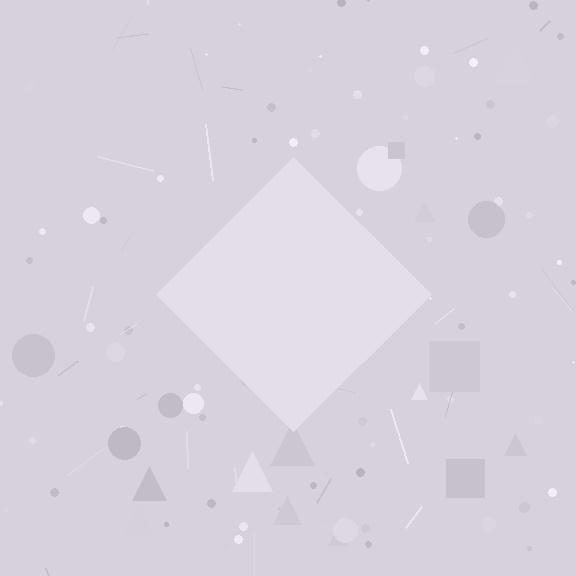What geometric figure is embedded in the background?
A diamond is embedded in the background.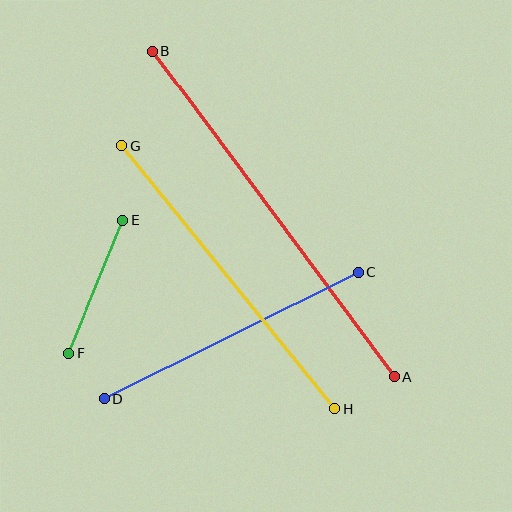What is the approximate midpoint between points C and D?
The midpoint is at approximately (231, 336) pixels.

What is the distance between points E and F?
The distance is approximately 142 pixels.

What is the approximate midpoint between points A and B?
The midpoint is at approximately (274, 214) pixels.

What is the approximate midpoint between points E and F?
The midpoint is at approximately (96, 287) pixels.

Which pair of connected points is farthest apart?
Points A and B are farthest apart.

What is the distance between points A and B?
The distance is approximately 405 pixels.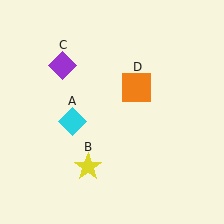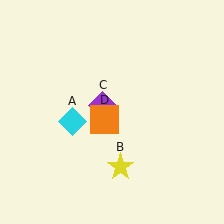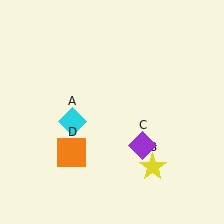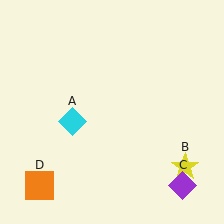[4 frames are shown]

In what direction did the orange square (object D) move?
The orange square (object D) moved down and to the left.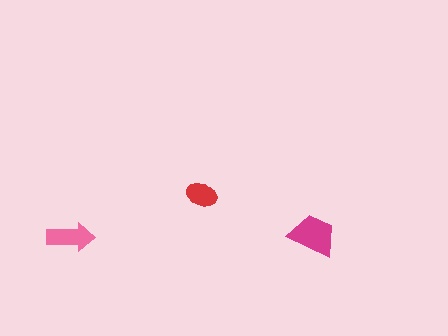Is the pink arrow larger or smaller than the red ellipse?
Larger.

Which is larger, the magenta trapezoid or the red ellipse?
The magenta trapezoid.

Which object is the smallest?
The red ellipse.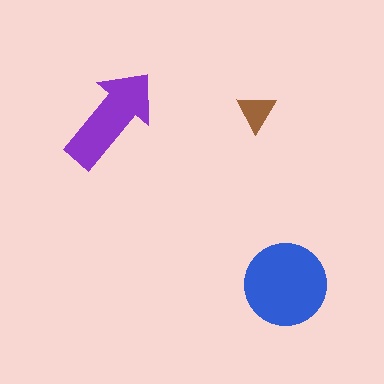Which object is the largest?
The blue circle.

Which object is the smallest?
The brown triangle.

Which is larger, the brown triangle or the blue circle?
The blue circle.